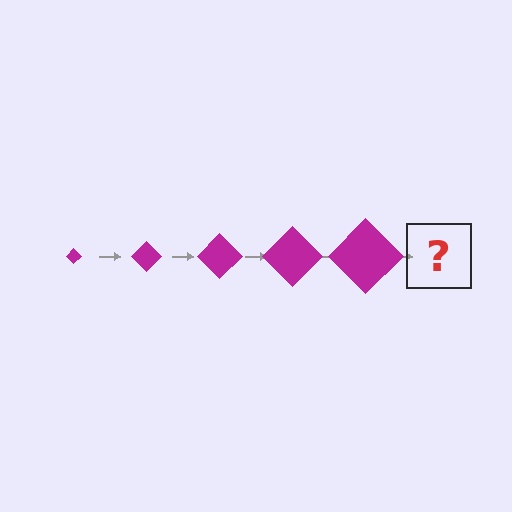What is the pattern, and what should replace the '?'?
The pattern is that the diamond gets progressively larger each step. The '?' should be a magenta diamond, larger than the previous one.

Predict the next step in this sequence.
The next step is a magenta diamond, larger than the previous one.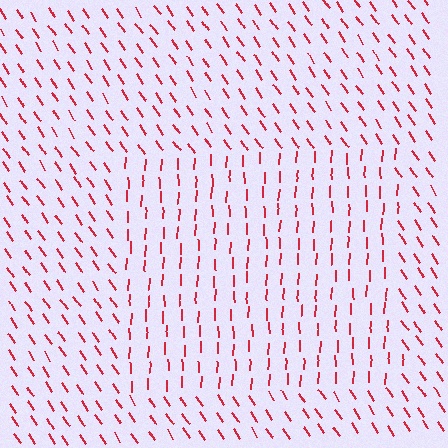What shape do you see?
I see a rectangle.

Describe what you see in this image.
The image is filled with small red line segments. A rectangle region in the image has lines oriented differently from the surrounding lines, creating a visible texture boundary.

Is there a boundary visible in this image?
Yes, there is a texture boundary formed by a change in line orientation.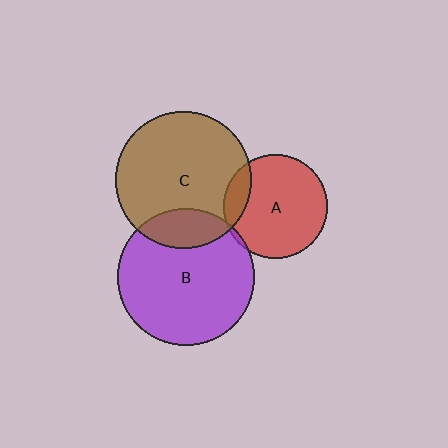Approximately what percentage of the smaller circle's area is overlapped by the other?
Approximately 20%.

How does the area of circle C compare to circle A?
Approximately 1.7 times.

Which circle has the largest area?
Circle B (purple).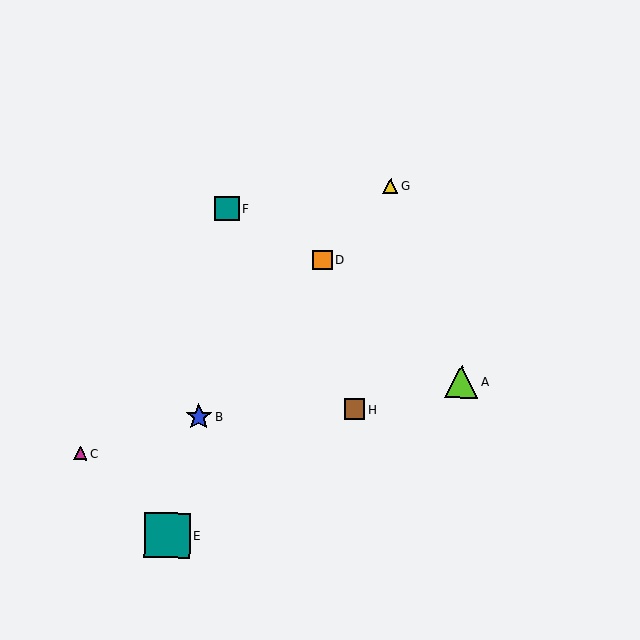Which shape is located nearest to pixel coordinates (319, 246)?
The orange square (labeled D) at (322, 260) is nearest to that location.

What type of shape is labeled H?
Shape H is a brown square.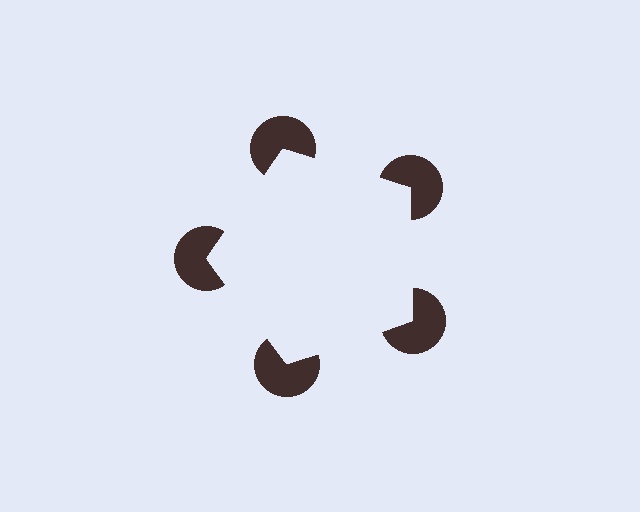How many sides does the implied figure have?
5 sides.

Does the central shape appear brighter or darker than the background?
It typically appears slightly brighter than the background, even though no actual brightness change is drawn.